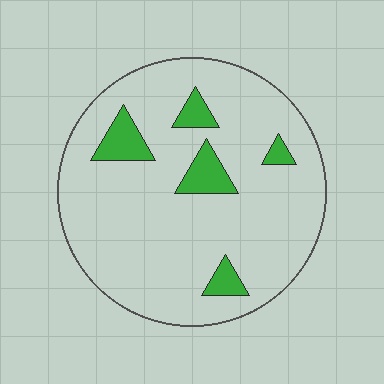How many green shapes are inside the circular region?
5.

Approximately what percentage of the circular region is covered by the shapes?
Approximately 10%.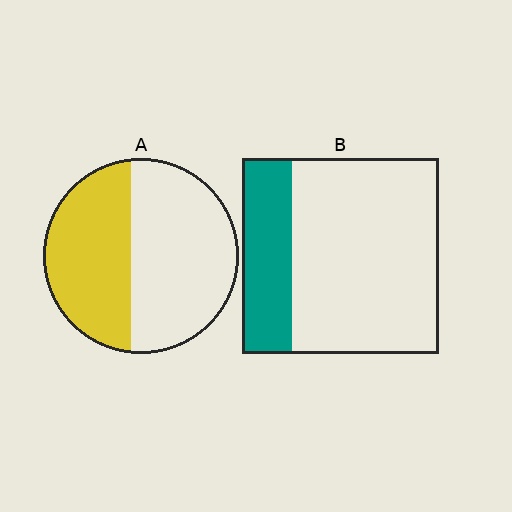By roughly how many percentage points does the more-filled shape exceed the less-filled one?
By roughly 20 percentage points (A over B).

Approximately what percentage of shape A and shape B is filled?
A is approximately 45% and B is approximately 25%.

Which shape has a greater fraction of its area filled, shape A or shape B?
Shape A.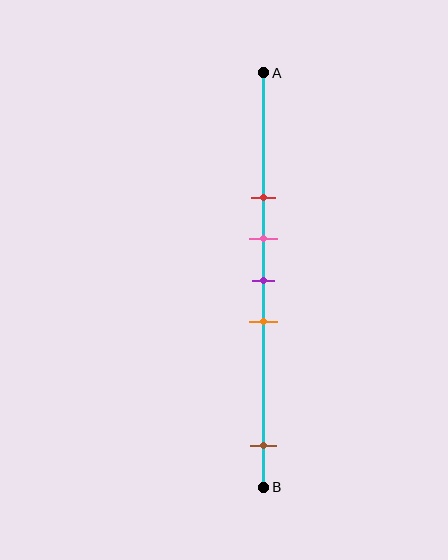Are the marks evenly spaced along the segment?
No, the marks are not evenly spaced.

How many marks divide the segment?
There are 5 marks dividing the segment.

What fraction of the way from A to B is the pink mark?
The pink mark is approximately 40% (0.4) of the way from A to B.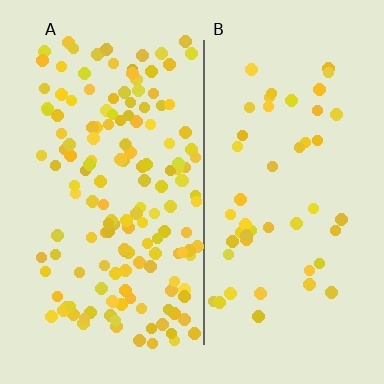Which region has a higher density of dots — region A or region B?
A (the left).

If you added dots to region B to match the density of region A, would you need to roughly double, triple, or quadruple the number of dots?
Approximately triple.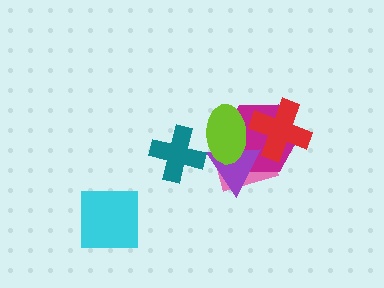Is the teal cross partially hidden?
No, no other shape covers it.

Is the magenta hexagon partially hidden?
Yes, it is partially covered by another shape.